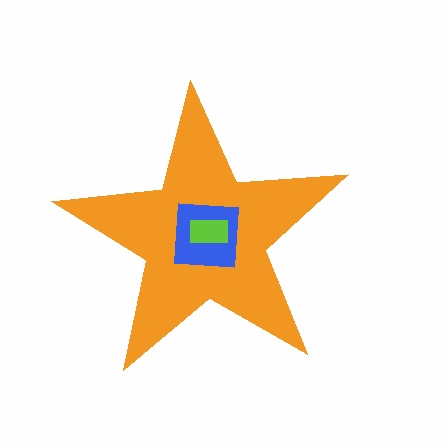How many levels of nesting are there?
3.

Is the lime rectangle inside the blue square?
Yes.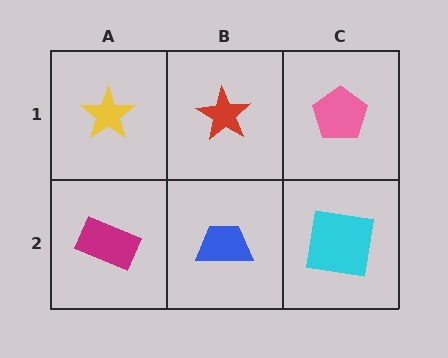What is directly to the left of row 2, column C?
A blue trapezoid.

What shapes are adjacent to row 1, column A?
A magenta rectangle (row 2, column A), a red star (row 1, column B).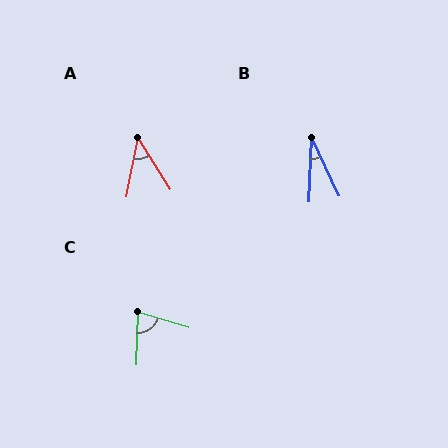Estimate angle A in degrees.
Approximately 43 degrees.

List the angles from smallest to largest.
B (27°), A (43°), C (74°).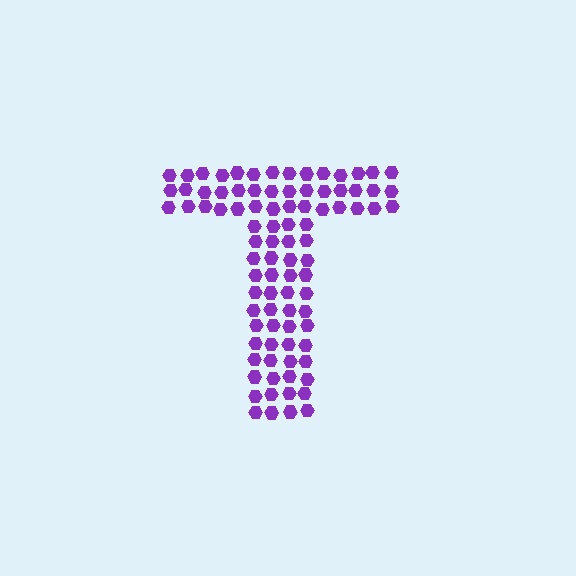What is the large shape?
The large shape is the letter T.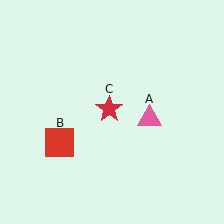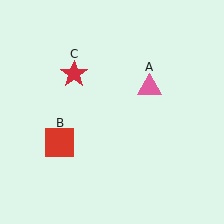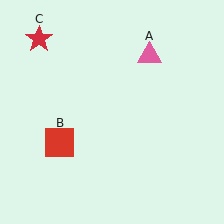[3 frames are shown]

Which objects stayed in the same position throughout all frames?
Red square (object B) remained stationary.